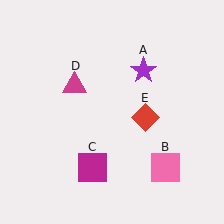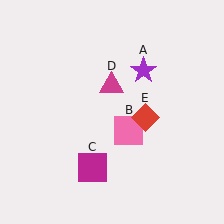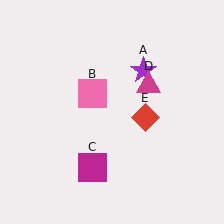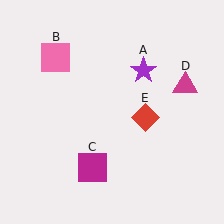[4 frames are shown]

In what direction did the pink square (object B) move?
The pink square (object B) moved up and to the left.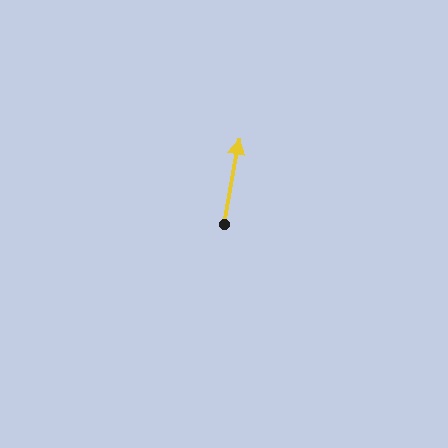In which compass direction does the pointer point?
North.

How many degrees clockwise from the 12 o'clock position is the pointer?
Approximately 10 degrees.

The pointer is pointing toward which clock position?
Roughly 12 o'clock.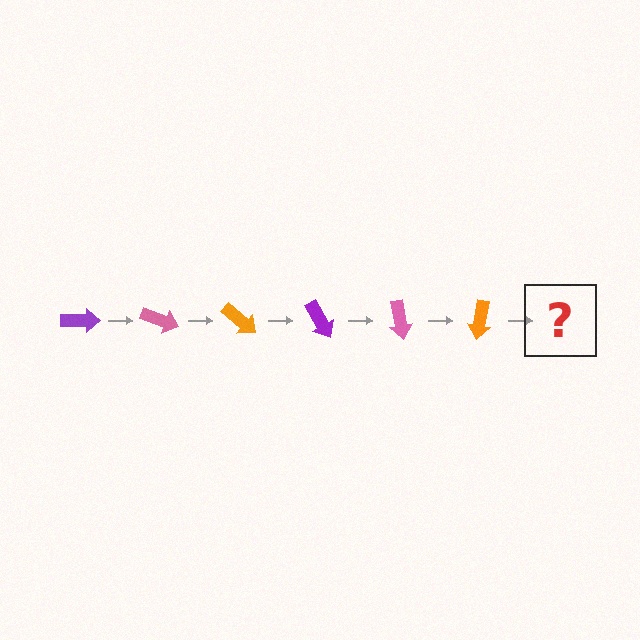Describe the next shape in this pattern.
It should be a purple arrow, rotated 120 degrees from the start.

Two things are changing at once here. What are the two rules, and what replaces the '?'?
The two rules are that it rotates 20 degrees each step and the color cycles through purple, pink, and orange. The '?' should be a purple arrow, rotated 120 degrees from the start.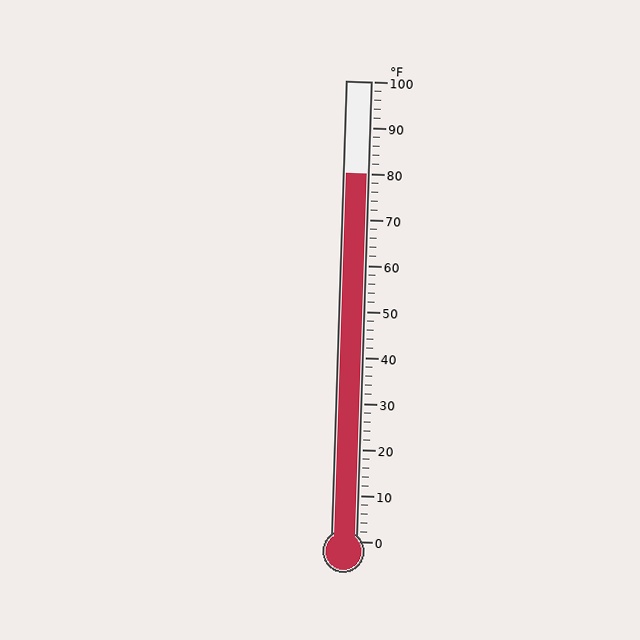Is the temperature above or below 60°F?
The temperature is above 60°F.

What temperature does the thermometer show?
The thermometer shows approximately 80°F.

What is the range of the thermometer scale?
The thermometer scale ranges from 0°F to 100°F.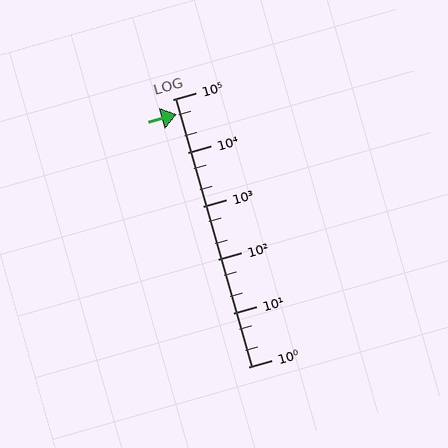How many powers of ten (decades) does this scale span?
The scale spans 5 decades, from 1 to 100000.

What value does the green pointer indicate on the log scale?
The pointer indicates approximately 53000.